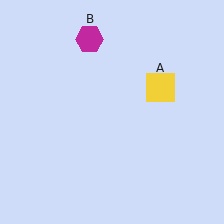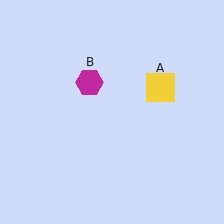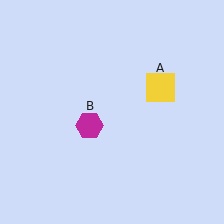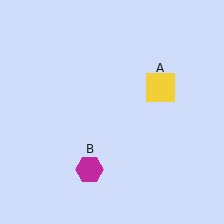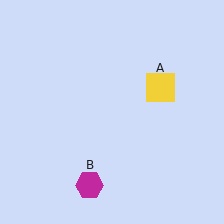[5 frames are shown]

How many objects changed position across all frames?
1 object changed position: magenta hexagon (object B).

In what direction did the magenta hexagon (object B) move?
The magenta hexagon (object B) moved down.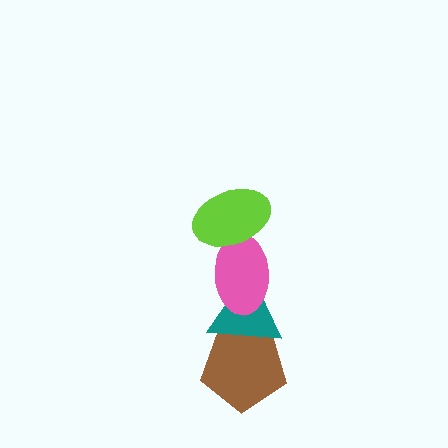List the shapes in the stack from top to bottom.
From top to bottom: the lime ellipse, the pink ellipse, the teal triangle, the brown pentagon.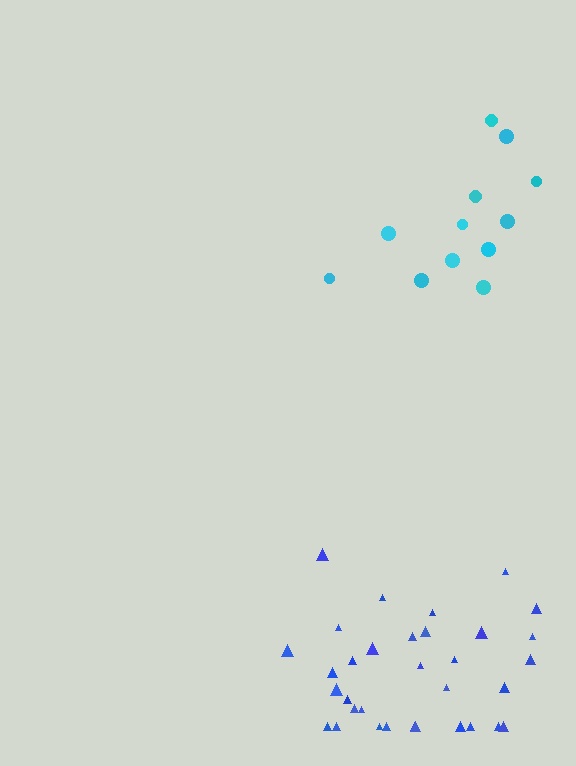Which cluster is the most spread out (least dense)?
Cyan.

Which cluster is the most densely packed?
Blue.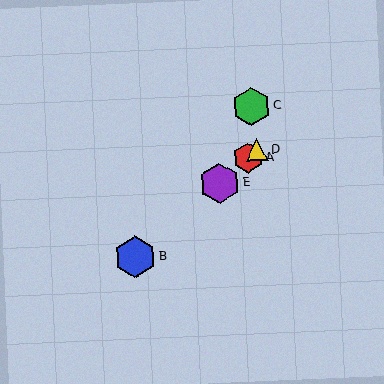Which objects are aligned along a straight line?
Objects A, B, D, E are aligned along a straight line.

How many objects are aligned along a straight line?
4 objects (A, B, D, E) are aligned along a straight line.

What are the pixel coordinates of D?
Object D is at (257, 150).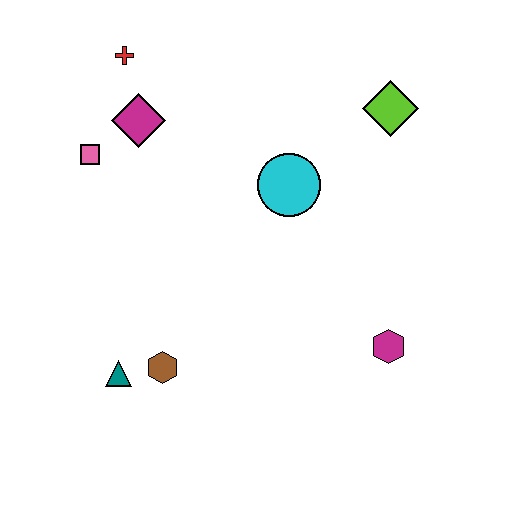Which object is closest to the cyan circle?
The lime diamond is closest to the cyan circle.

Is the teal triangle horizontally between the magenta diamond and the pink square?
Yes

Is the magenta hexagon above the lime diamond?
No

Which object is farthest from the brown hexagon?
The lime diamond is farthest from the brown hexagon.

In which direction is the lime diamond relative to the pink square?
The lime diamond is to the right of the pink square.